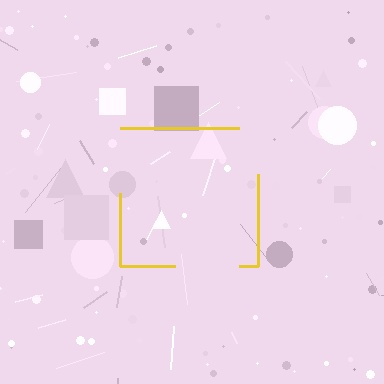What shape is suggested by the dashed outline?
The dashed outline suggests a square.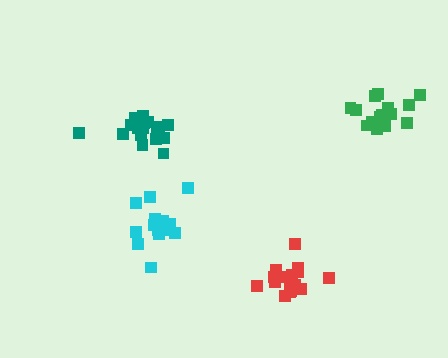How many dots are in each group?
Group 1: 18 dots, Group 2: 15 dots, Group 3: 16 dots, Group 4: 16 dots (65 total).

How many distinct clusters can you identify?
There are 4 distinct clusters.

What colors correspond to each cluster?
The clusters are colored: teal, green, red, cyan.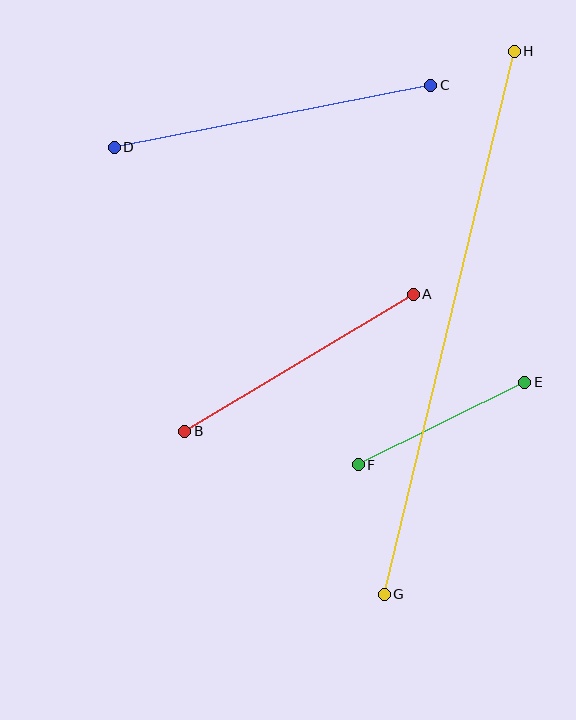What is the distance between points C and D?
The distance is approximately 322 pixels.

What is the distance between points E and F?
The distance is approximately 186 pixels.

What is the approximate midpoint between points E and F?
The midpoint is at approximately (442, 423) pixels.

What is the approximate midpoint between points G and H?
The midpoint is at approximately (449, 323) pixels.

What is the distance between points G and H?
The distance is approximately 558 pixels.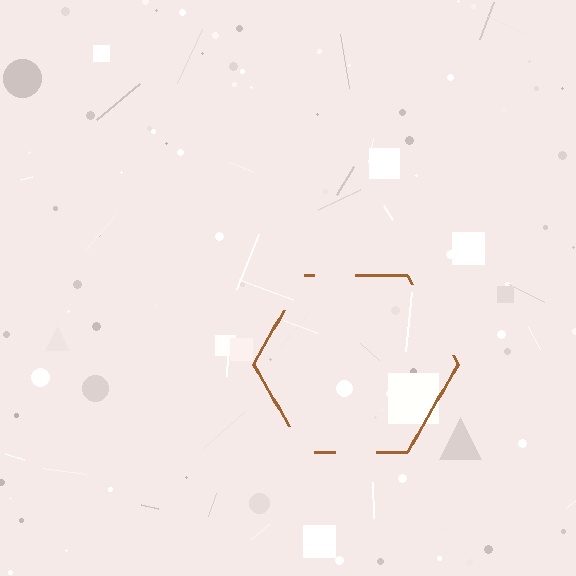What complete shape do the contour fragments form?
The contour fragments form a hexagon.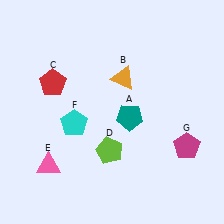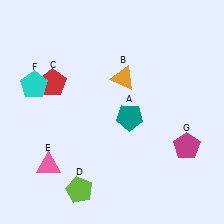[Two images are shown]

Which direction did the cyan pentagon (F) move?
The cyan pentagon (F) moved left.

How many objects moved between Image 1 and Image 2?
2 objects moved between the two images.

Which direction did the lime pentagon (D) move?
The lime pentagon (D) moved down.